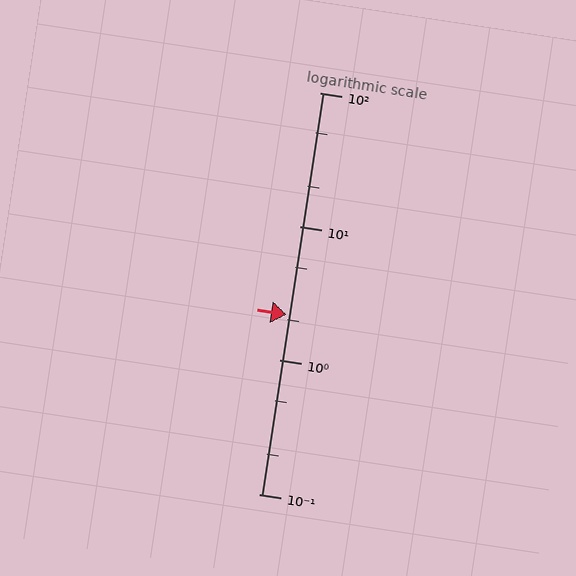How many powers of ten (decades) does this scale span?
The scale spans 3 decades, from 0.1 to 100.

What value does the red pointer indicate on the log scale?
The pointer indicates approximately 2.2.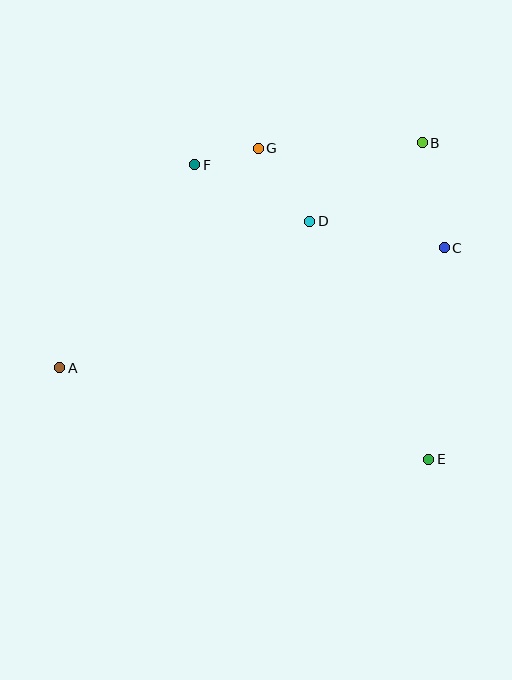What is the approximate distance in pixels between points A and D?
The distance between A and D is approximately 290 pixels.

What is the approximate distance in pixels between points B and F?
The distance between B and F is approximately 228 pixels.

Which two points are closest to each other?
Points F and G are closest to each other.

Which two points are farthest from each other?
Points A and B are farthest from each other.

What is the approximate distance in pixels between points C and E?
The distance between C and E is approximately 212 pixels.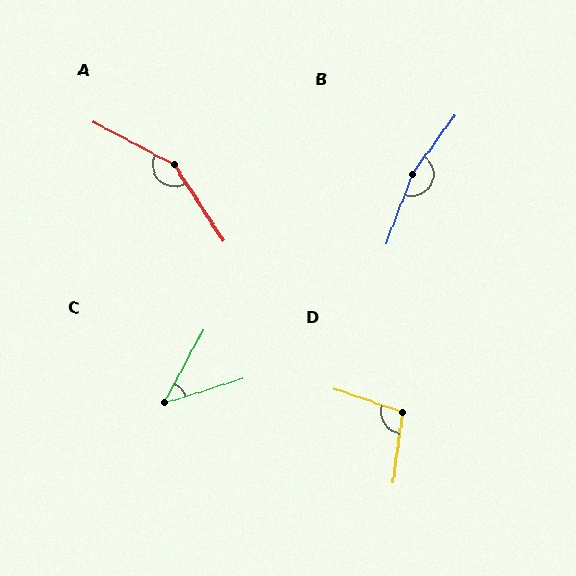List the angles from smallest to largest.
C (44°), D (101°), A (151°), B (165°).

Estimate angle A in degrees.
Approximately 151 degrees.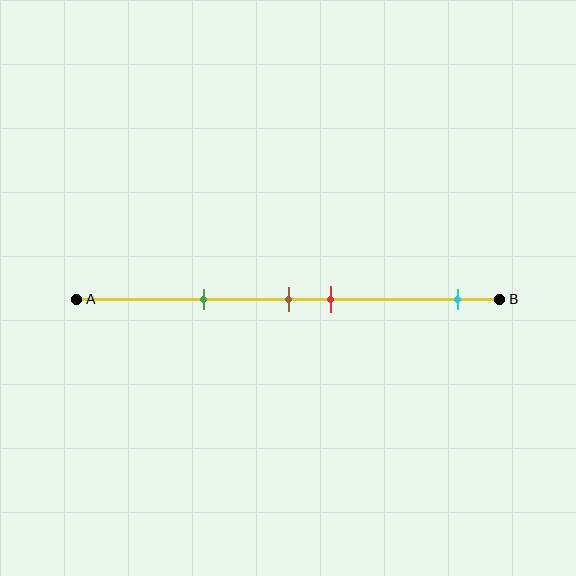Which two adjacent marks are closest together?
The brown and red marks are the closest adjacent pair.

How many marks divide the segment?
There are 4 marks dividing the segment.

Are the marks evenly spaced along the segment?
No, the marks are not evenly spaced.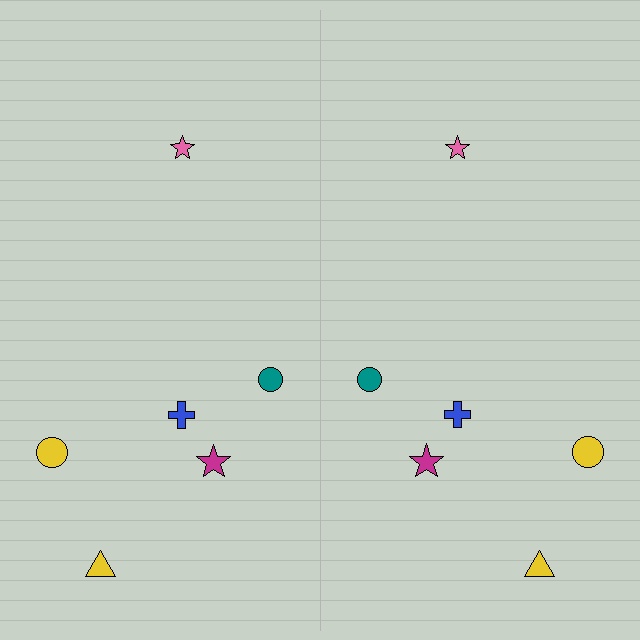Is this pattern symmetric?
Yes, this pattern has bilateral (reflection) symmetry.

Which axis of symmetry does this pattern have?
The pattern has a vertical axis of symmetry running through the center of the image.